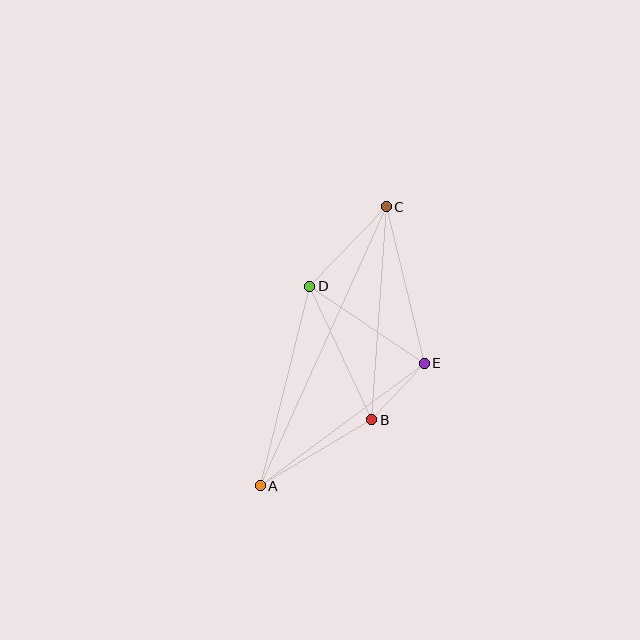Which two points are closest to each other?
Points B and E are closest to each other.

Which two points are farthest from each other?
Points A and C are farthest from each other.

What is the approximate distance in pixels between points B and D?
The distance between B and D is approximately 147 pixels.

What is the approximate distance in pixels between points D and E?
The distance between D and E is approximately 138 pixels.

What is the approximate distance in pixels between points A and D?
The distance between A and D is approximately 206 pixels.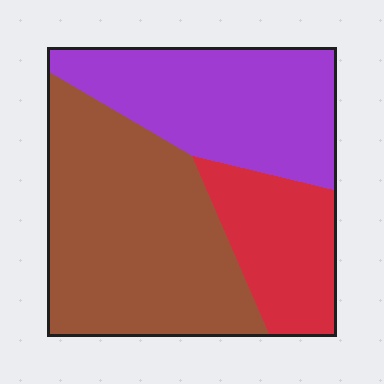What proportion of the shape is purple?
Purple takes up about one third (1/3) of the shape.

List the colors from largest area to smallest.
From largest to smallest: brown, purple, red.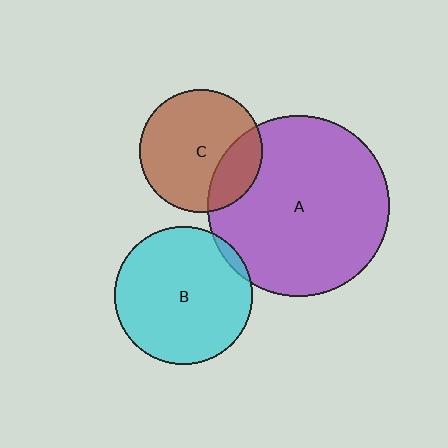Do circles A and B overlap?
Yes.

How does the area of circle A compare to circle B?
Approximately 1.7 times.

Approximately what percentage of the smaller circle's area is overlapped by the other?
Approximately 5%.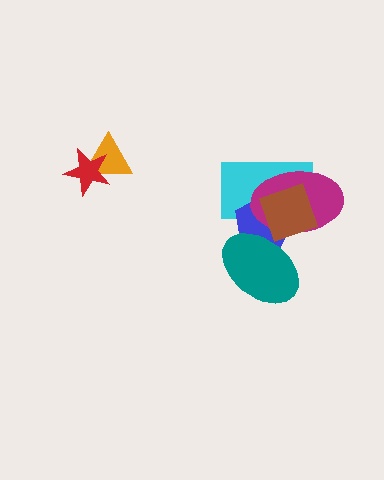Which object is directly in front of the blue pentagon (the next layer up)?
The teal ellipse is directly in front of the blue pentagon.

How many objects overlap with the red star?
1 object overlaps with the red star.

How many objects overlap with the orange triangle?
1 object overlaps with the orange triangle.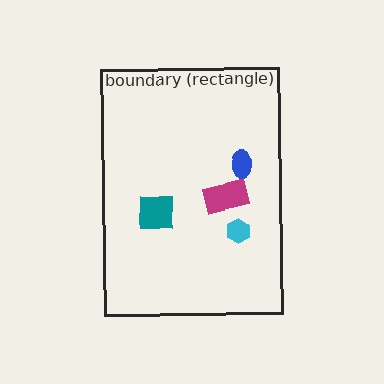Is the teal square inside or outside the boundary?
Inside.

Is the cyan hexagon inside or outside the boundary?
Inside.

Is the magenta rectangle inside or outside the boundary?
Inside.